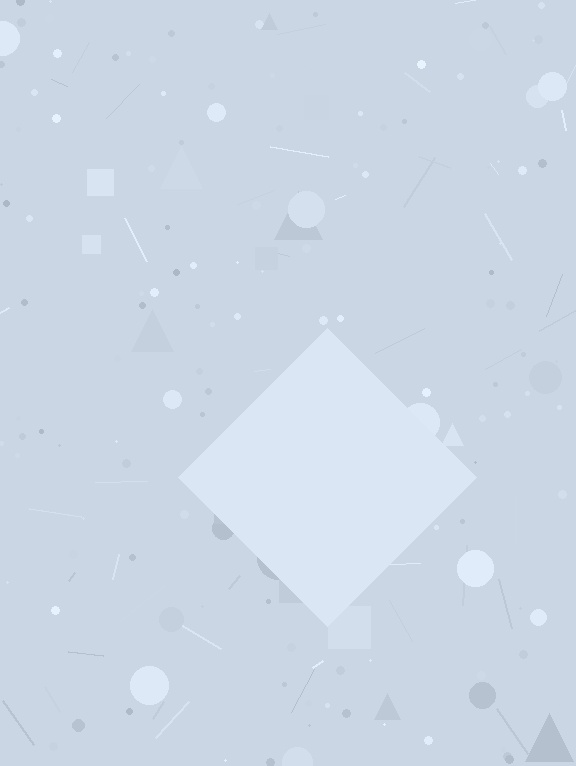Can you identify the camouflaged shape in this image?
The camouflaged shape is a diamond.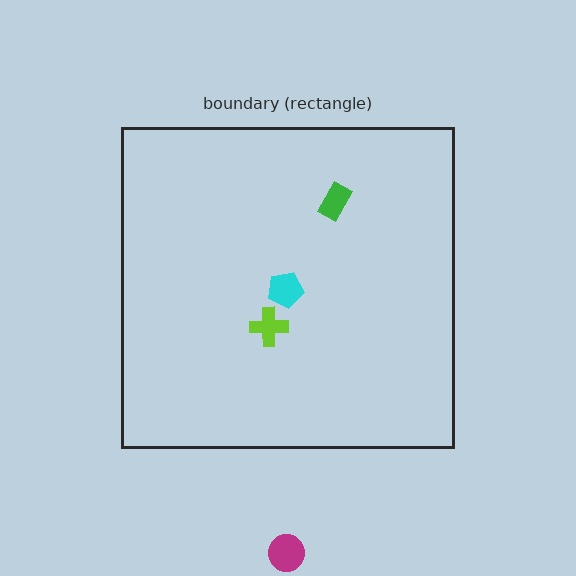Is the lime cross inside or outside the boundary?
Inside.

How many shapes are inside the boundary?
3 inside, 1 outside.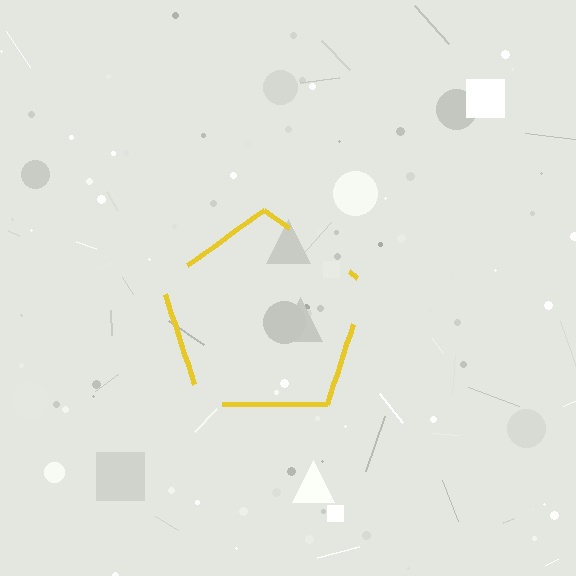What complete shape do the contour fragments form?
The contour fragments form a pentagon.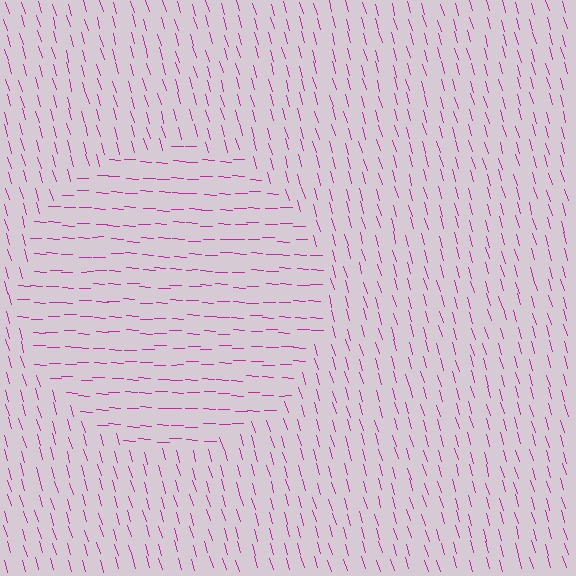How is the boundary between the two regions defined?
The boundary is defined purely by a change in line orientation (approximately 71 degrees difference). All lines are the same color and thickness.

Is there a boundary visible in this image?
Yes, there is a texture boundary formed by a change in line orientation.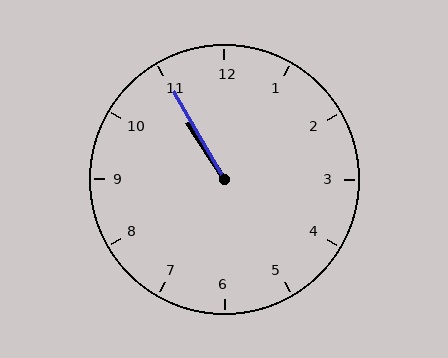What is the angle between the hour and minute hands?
Approximately 2 degrees.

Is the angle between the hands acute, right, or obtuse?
It is acute.